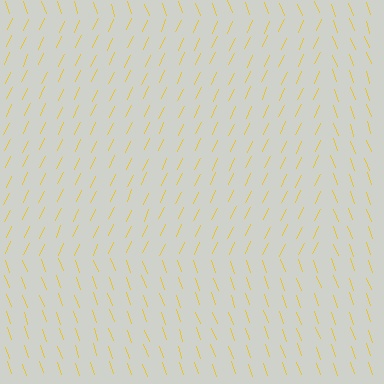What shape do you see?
I see a rectangle.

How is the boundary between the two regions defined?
The boundary is defined purely by a change in line orientation (approximately 45 degrees difference). All lines are the same color and thickness.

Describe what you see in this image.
The image is filled with small yellow line segments. A rectangle region in the image has lines oriented differently from the surrounding lines, creating a visible texture boundary.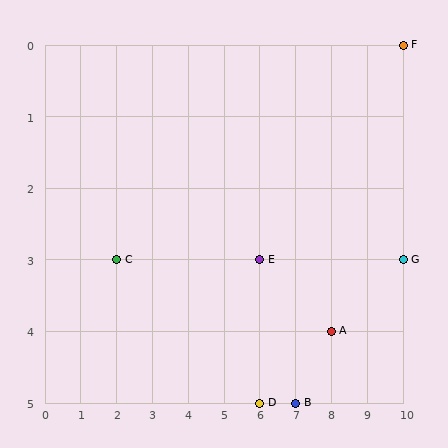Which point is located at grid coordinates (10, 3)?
Point G is at (10, 3).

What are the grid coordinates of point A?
Point A is at grid coordinates (8, 4).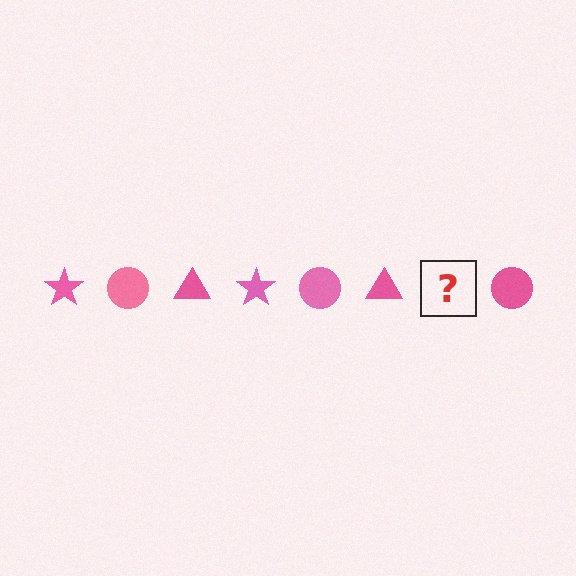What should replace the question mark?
The question mark should be replaced with a pink star.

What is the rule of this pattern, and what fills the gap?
The rule is that the pattern cycles through star, circle, triangle shapes in pink. The gap should be filled with a pink star.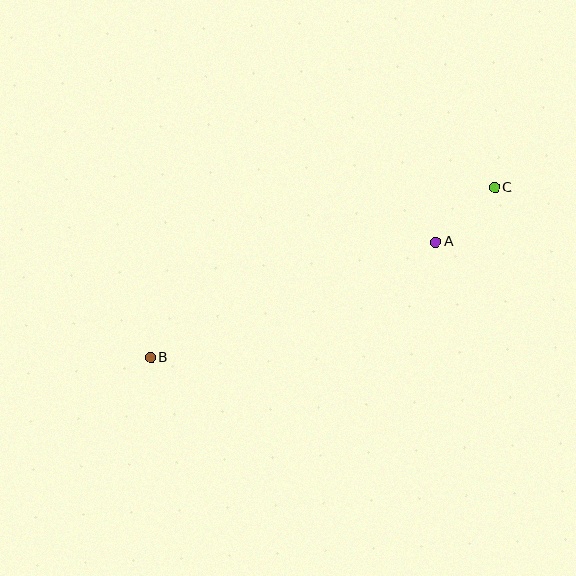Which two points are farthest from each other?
Points B and C are farthest from each other.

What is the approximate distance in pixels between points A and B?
The distance between A and B is approximately 307 pixels.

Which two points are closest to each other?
Points A and C are closest to each other.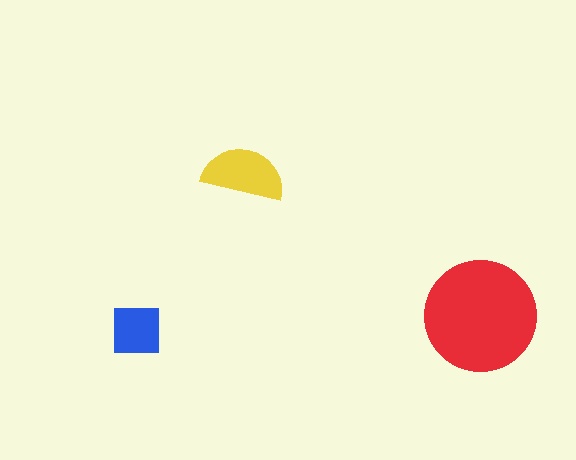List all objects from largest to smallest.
The red circle, the yellow semicircle, the blue square.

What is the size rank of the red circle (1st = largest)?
1st.